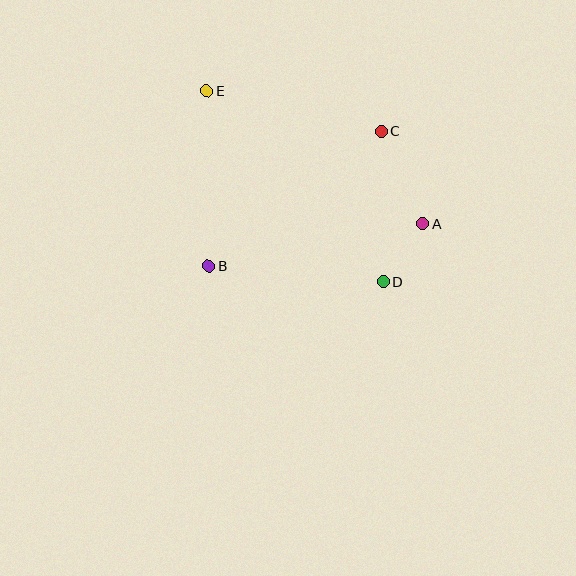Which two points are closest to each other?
Points A and D are closest to each other.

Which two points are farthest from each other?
Points D and E are farthest from each other.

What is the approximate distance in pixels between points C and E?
The distance between C and E is approximately 179 pixels.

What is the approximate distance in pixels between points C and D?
The distance between C and D is approximately 151 pixels.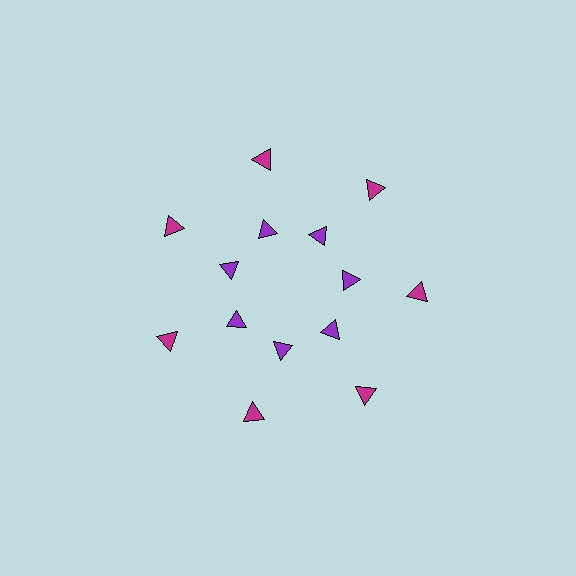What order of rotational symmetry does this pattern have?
This pattern has 7-fold rotational symmetry.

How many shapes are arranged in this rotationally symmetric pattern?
There are 14 shapes, arranged in 7 groups of 2.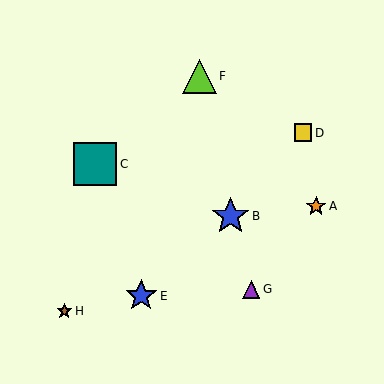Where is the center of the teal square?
The center of the teal square is at (95, 164).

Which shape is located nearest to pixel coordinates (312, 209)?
The orange star (labeled A) at (316, 206) is nearest to that location.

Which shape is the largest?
The teal square (labeled C) is the largest.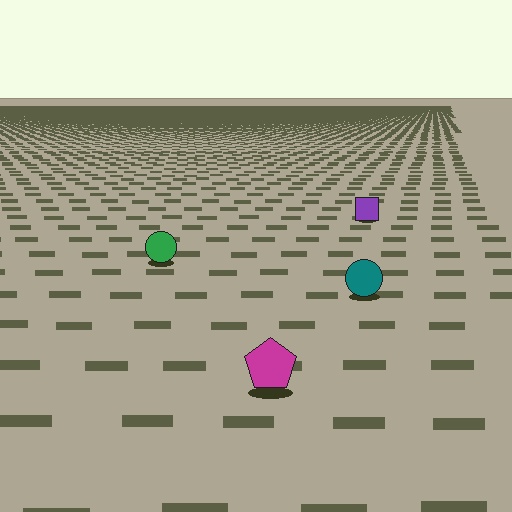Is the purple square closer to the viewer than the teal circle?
No. The teal circle is closer — you can tell from the texture gradient: the ground texture is coarser near it.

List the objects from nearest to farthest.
From nearest to farthest: the magenta pentagon, the teal circle, the green circle, the purple square.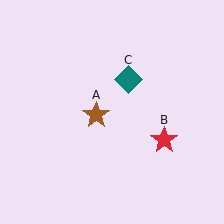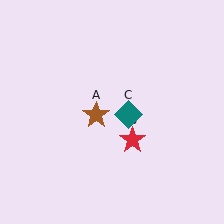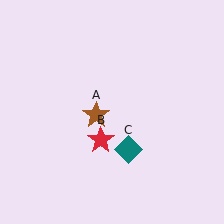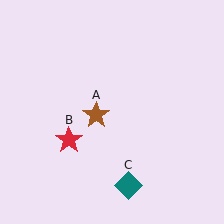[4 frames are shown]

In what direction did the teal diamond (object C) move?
The teal diamond (object C) moved down.